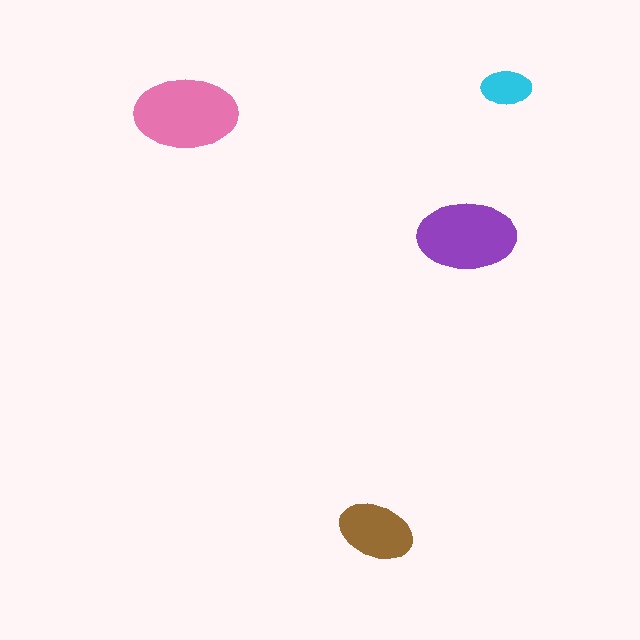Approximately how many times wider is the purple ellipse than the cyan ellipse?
About 2 times wider.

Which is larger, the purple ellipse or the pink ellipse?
The pink one.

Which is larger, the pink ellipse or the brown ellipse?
The pink one.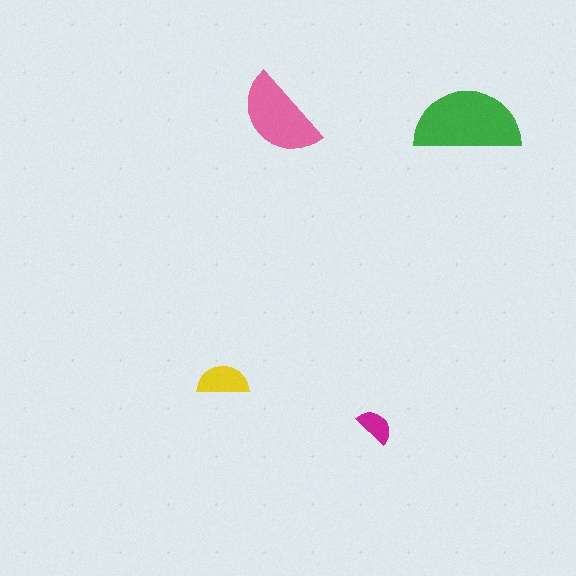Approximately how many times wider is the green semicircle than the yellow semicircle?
About 2 times wider.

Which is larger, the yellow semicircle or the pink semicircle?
The pink one.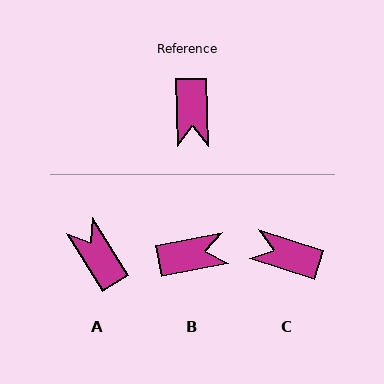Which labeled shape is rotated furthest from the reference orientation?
A, about 149 degrees away.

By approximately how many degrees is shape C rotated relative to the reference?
Approximately 109 degrees clockwise.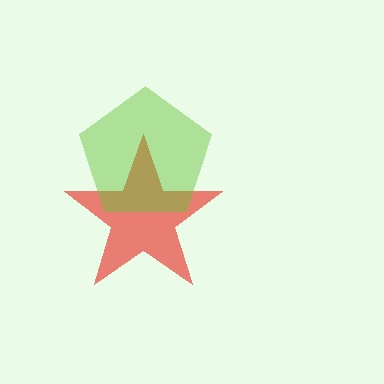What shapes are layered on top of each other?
The layered shapes are: a red star, a lime pentagon.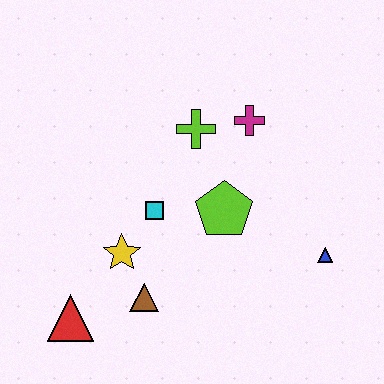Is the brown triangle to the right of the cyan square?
No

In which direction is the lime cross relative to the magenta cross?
The lime cross is to the left of the magenta cross.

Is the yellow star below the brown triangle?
No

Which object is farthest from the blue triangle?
The red triangle is farthest from the blue triangle.